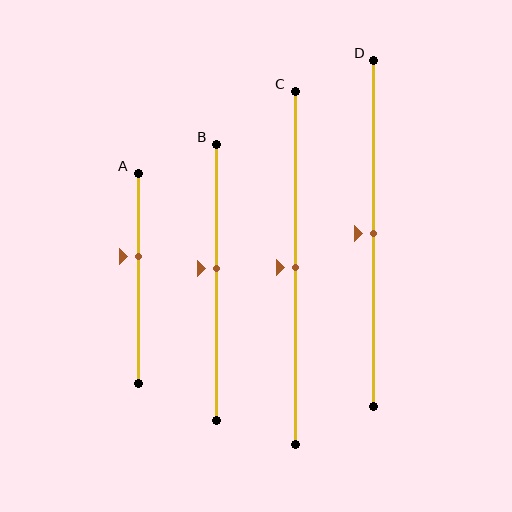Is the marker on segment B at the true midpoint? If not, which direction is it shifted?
No, the marker on segment B is shifted upward by about 5% of the segment length.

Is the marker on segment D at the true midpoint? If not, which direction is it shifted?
Yes, the marker on segment D is at the true midpoint.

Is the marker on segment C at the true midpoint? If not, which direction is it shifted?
Yes, the marker on segment C is at the true midpoint.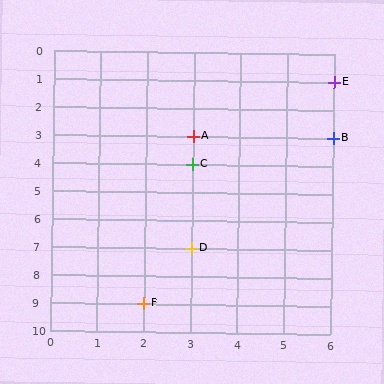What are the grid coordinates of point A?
Point A is at grid coordinates (3, 3).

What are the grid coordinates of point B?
Point B is at grid coordinates (6, 3).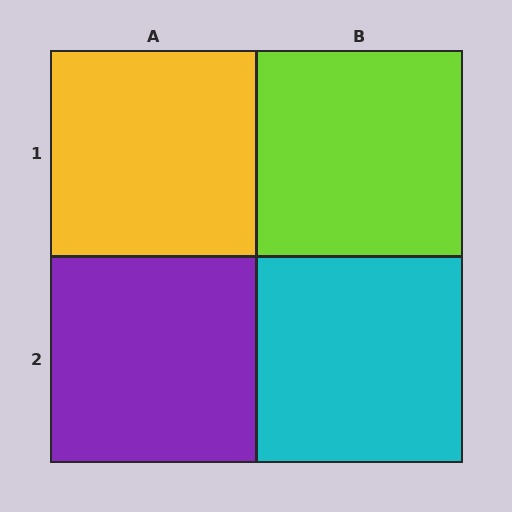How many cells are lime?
1 cell is lime.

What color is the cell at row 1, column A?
Yellow.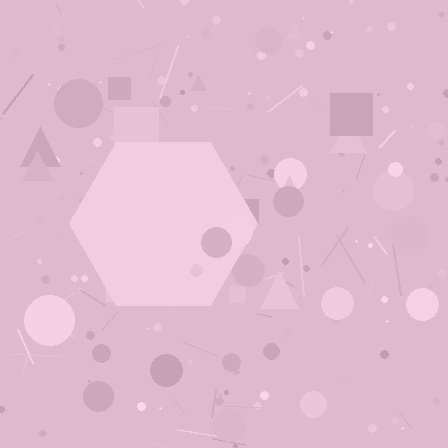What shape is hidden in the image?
A hexagon is hidden in the image.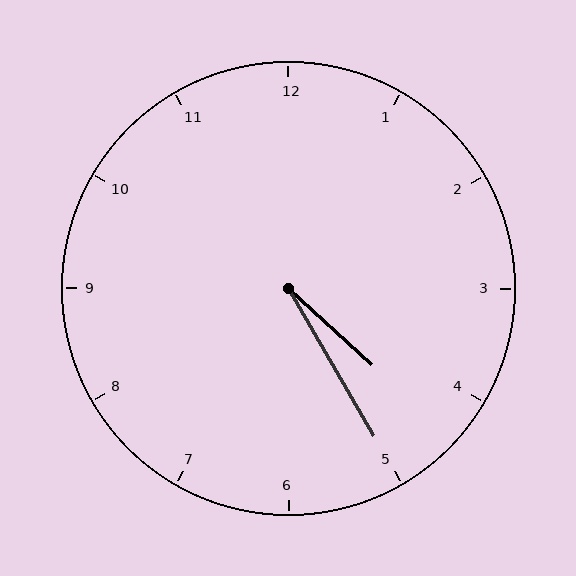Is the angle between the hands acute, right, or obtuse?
It is acute.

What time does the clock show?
4:25.